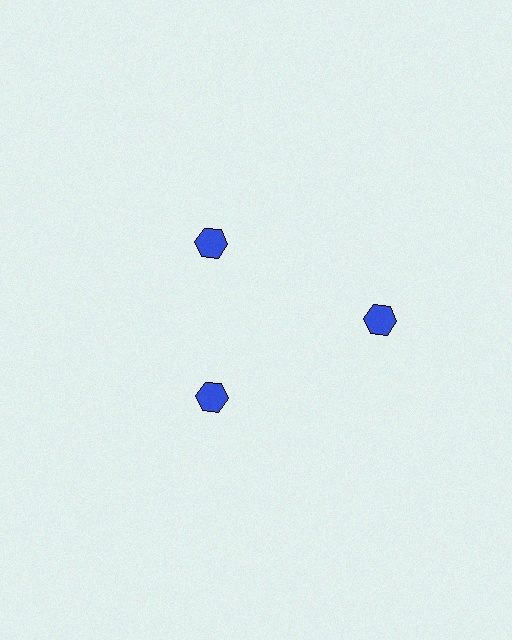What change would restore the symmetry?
The symmetry would be restored by moving it inward, back onto the ring so that all 3 hexagons sit at equal angles and equal distance from the center.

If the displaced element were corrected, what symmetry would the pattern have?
It would have 3-fold rotational symmetry — the pattern would map onto itself every 120 degrees.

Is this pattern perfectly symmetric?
No. The 3 blue hexagons are arranged in a ring, but one element near the 3 o'clock position is pushed outward from the center, breaking the 3-fold rotational symmetry.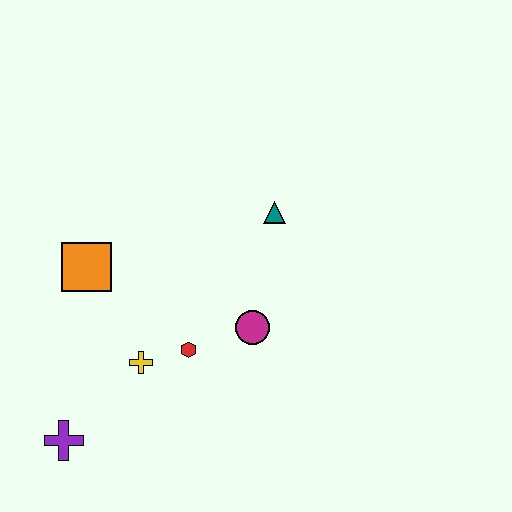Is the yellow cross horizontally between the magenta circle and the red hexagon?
No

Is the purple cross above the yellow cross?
No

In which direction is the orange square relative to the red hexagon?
The orange square is to the left of the red hexagon.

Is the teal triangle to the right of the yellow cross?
Yes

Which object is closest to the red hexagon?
The yellow cross is closest to the red hexagon.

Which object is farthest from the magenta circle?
The purple cross is farthest from the magenta circle.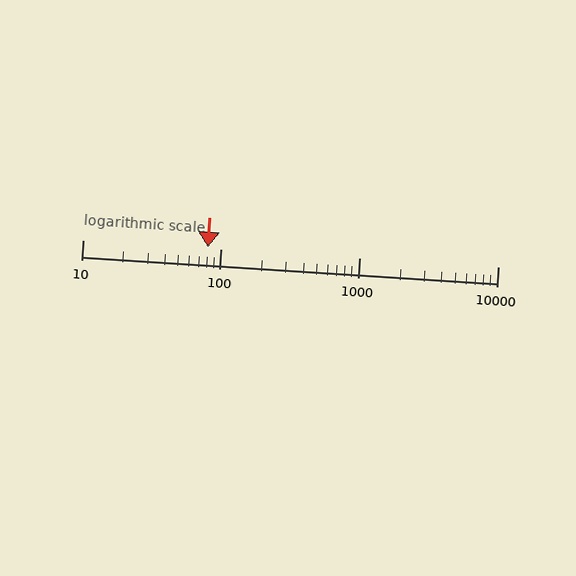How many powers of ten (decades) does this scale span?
The scale spans 3 decades, from 10 to 10000.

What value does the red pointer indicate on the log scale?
The pointer indicates approximately 80.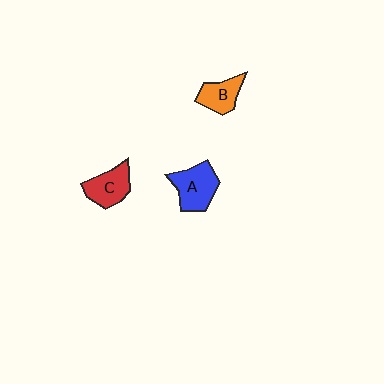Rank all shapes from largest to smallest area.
From largest to smallest: A (blue), C (red), B (orange).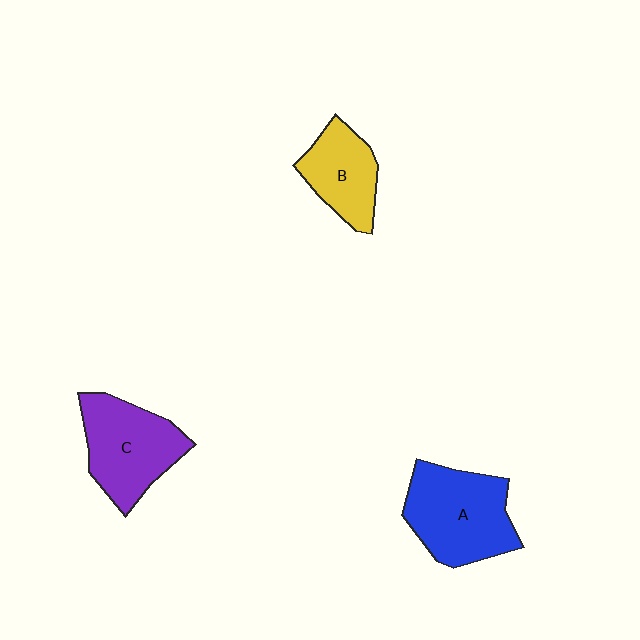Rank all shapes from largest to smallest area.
From largest to smallest: A (blue), C (purple), B (yellow).